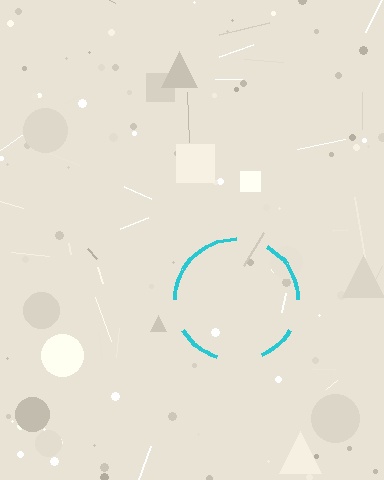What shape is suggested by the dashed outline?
The dashed outline suggests a circle.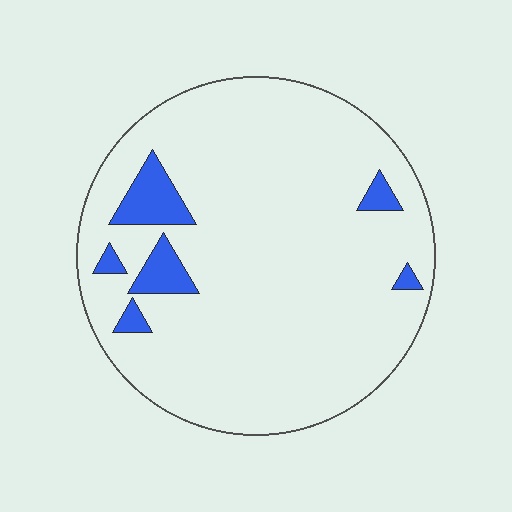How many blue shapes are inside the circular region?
6.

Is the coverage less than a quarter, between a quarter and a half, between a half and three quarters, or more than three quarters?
Less than a quarter.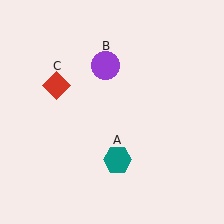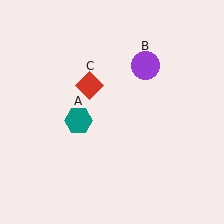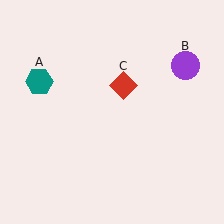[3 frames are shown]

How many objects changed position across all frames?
3 objects changed position: teal hexagon (object A), purple circle (object B), red diamond (object C).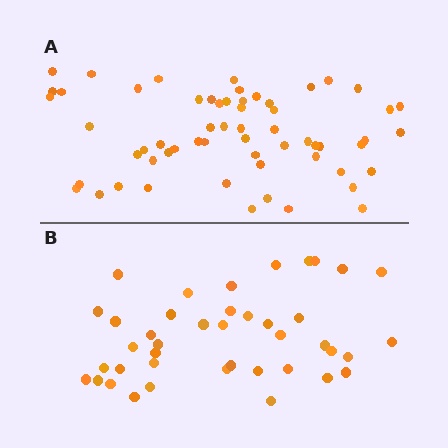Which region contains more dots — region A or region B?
Region A (the top region) has more dots.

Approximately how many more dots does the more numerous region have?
Region A has approximately 20 more dots than region B.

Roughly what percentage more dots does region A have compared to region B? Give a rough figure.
About 45% more.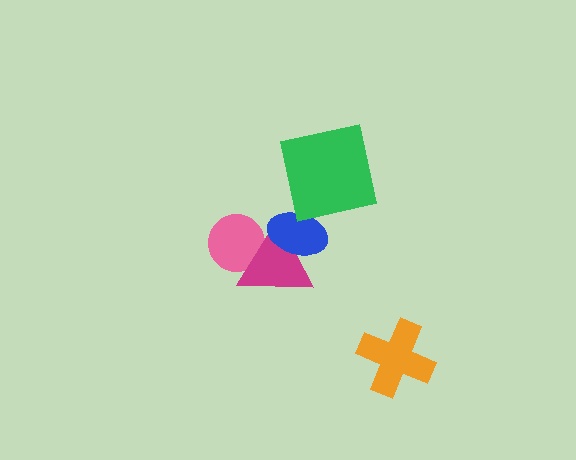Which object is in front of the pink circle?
The magenta triangle is in front of the pink circle.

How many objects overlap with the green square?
0 objects overlap with the green square.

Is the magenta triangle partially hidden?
Yes, it is partially covered by another shape.